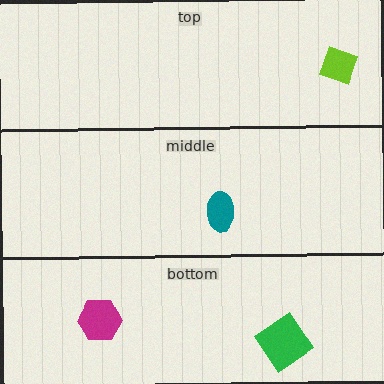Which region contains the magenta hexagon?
The bottom region.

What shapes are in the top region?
The lime diamond.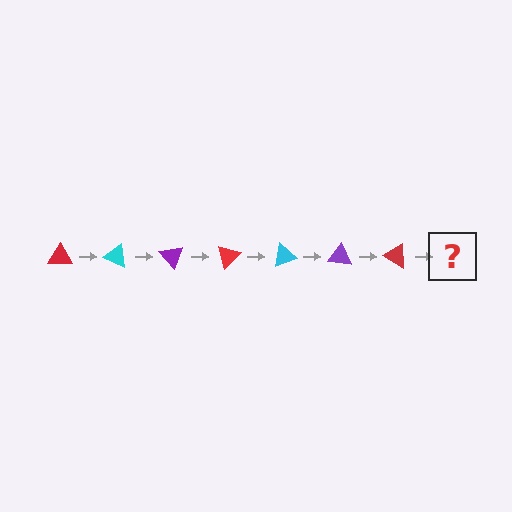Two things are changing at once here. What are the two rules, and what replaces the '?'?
The two rules are that it rotates 25 degrees each step and the color cycles through red, cyan, and purple. The '?' should be a cyan triangle, rotated 175 degrees from the start.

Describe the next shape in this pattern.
It should be a cyan triangle, rotated 175 degrees from the start.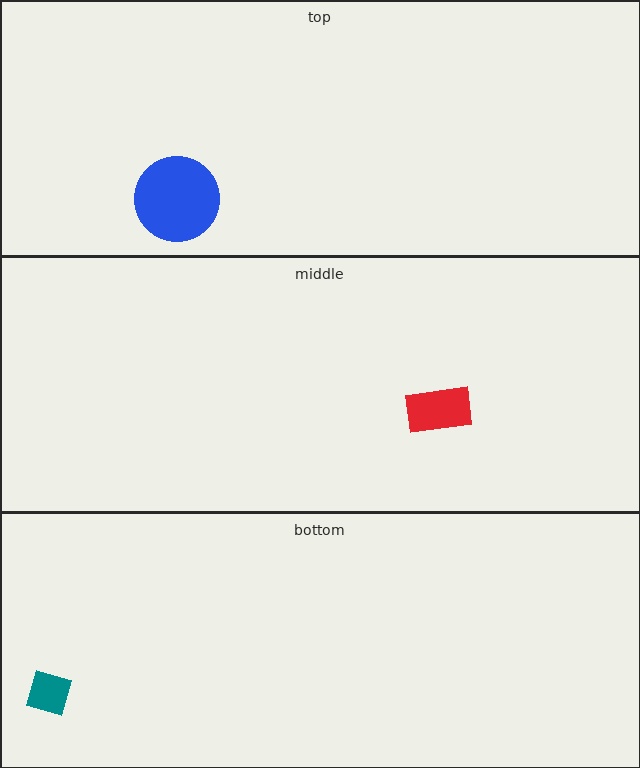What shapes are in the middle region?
The red rectangle.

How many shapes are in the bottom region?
1.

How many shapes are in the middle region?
1.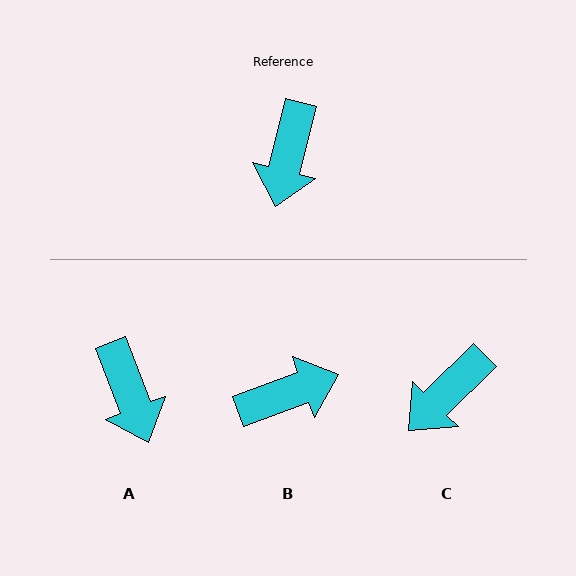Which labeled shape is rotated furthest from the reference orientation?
B, about 124 degrees away.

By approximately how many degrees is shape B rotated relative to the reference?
Approximately 124 degrees counter-clockwise.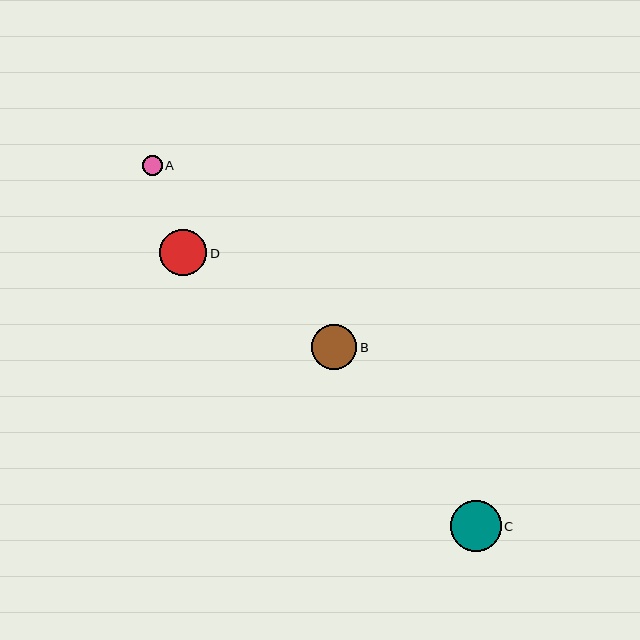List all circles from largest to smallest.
From largest to smallest: C, D, B, A.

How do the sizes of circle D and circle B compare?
Circle D and circle B are approximately the same size.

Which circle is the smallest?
Circle A is the smallest with a size of approximately 20 pixels.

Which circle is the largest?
Circle C is the largest with a size of approximately 51 pixels.